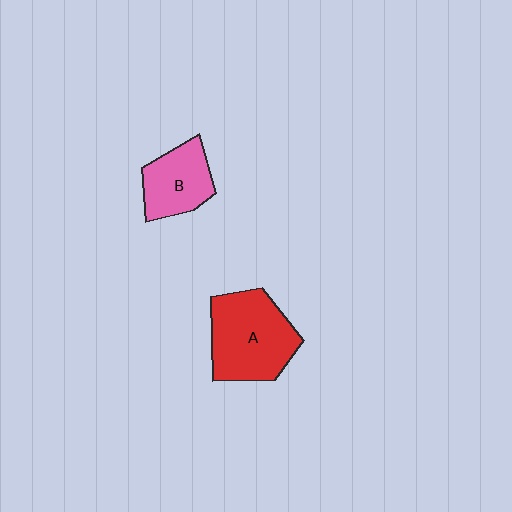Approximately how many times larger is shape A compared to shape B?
Approximately 1.6 times.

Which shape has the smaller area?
Shape B (pink).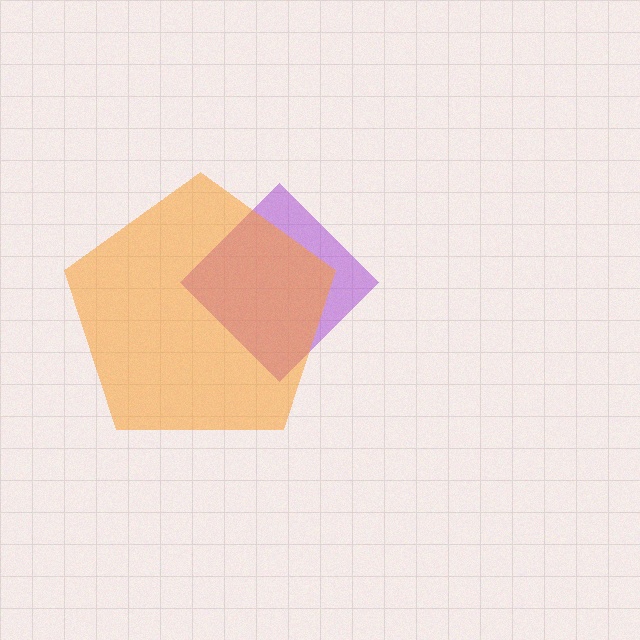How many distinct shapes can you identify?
There are 2 distinct shapes: a purple diamond, an orange pentagon.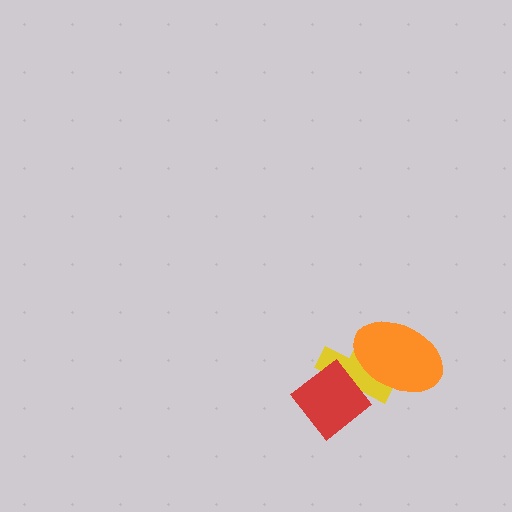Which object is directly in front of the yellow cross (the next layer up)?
The orange ellipse is directly in front of the yellow cross.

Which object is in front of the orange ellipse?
The red diamond is in front of the orange ellipse.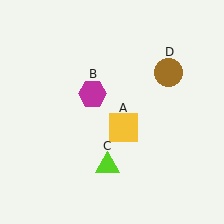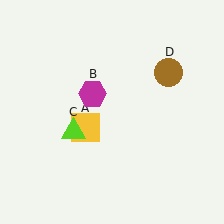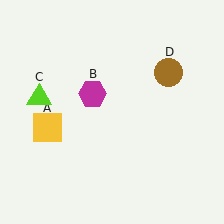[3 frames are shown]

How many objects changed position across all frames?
2 objects changed position: yellow square (object A), lime triangle (object C).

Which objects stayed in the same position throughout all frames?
Magenta hexagon (object B) and brown circle (object D) remained stationary.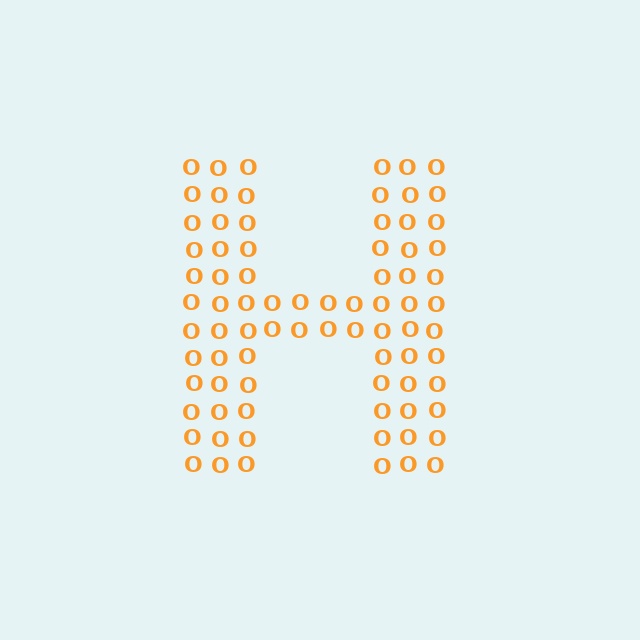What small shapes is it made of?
It is made of small letter O's.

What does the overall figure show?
The overall figure shows the letter H.